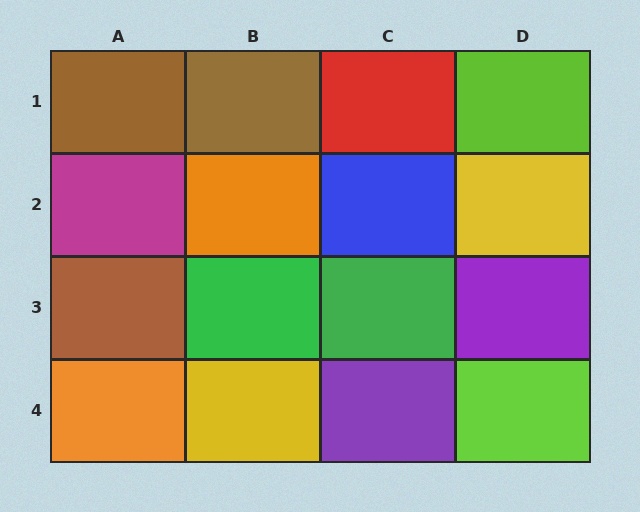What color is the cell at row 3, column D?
Purple.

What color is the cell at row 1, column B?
Brown.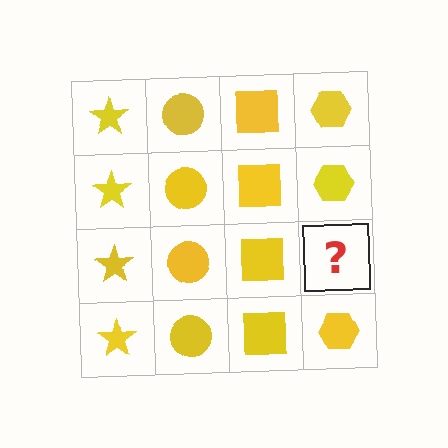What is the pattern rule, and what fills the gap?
The rule is that each column has a consistent shape. The gap should be filled with a yellow hexagon.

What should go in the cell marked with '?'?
The missing cell should contain a yellow hexagon.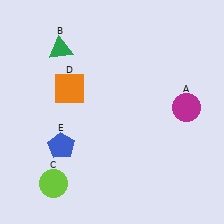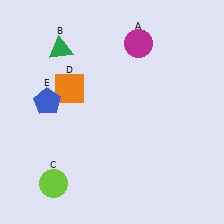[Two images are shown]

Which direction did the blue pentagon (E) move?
The blue pentagon (E) moved up.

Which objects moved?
The objects that moved are: the magenta circle (A), the blue pentagon (E).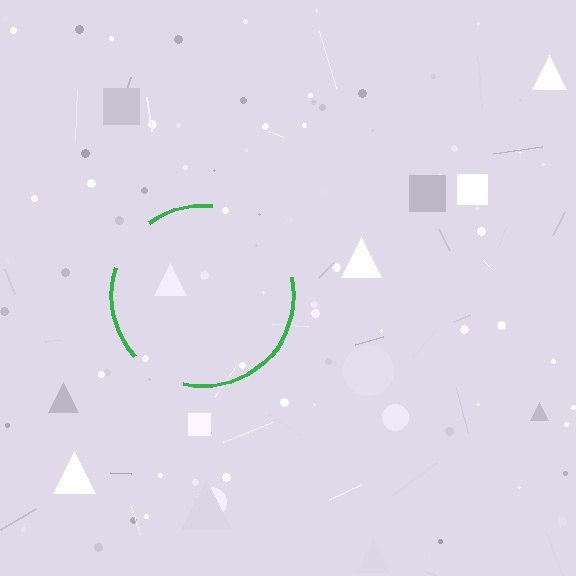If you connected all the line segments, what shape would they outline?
They would outline a circle.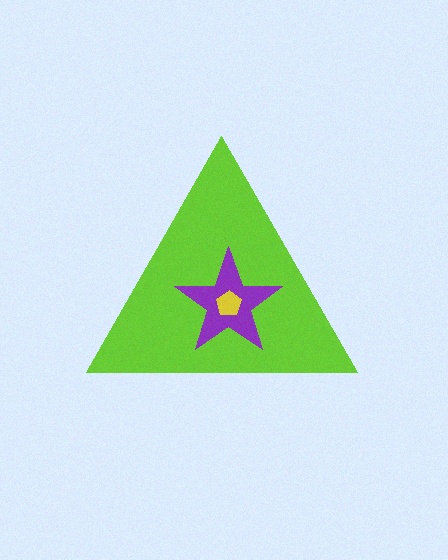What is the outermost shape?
The lime triangle.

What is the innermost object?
The yellow pentagon.